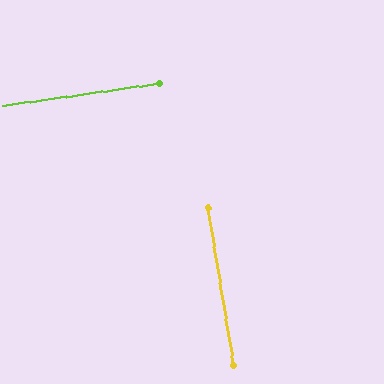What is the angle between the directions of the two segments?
Approximately 89 degrees.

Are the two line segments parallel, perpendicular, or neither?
Perpendicular — they meet at approximately 89°.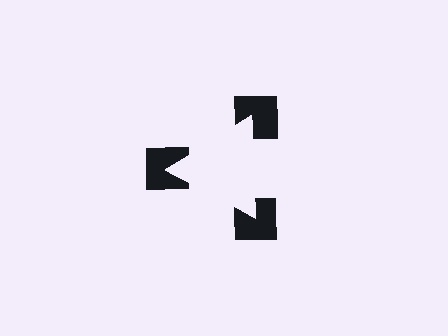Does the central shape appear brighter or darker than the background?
It typically appears slightly brighter than the background, even though no actual brightness change is drawn.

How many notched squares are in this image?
There are 3 — one at each vertex of the illusory triangle.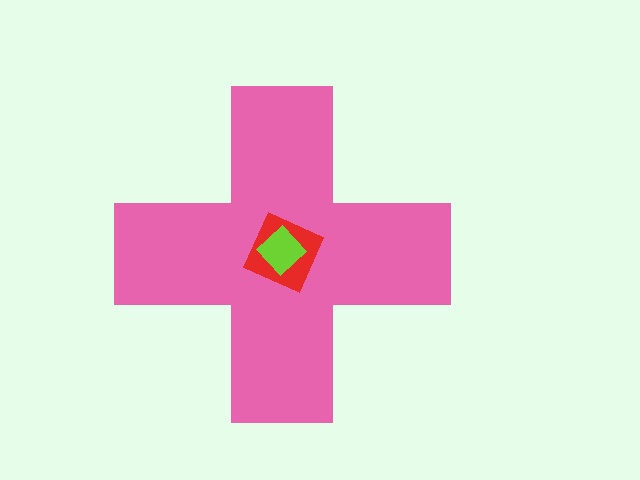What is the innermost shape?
The lime diamond.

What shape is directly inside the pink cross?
The red diamond.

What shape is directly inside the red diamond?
The lime diamond.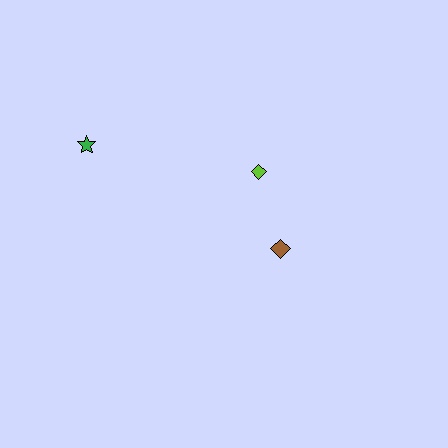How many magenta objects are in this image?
There are no magenta objects.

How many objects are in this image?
There are 3 objects.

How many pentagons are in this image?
There are no pentagons.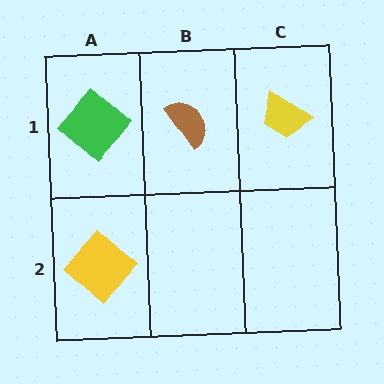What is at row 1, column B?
A brown semicircle.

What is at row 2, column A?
A yellow diamond.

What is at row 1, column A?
A green diamond.